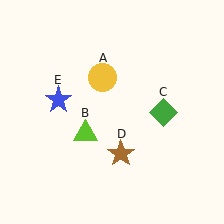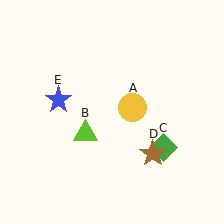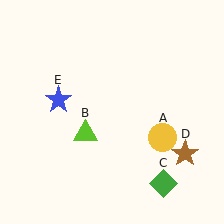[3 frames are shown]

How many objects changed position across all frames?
3 objects changed position: yellow circle (object A), green diamond (object C), brown star (object D).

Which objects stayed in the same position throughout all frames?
Lime triangle (object B) and blue star (object E) remained stationary.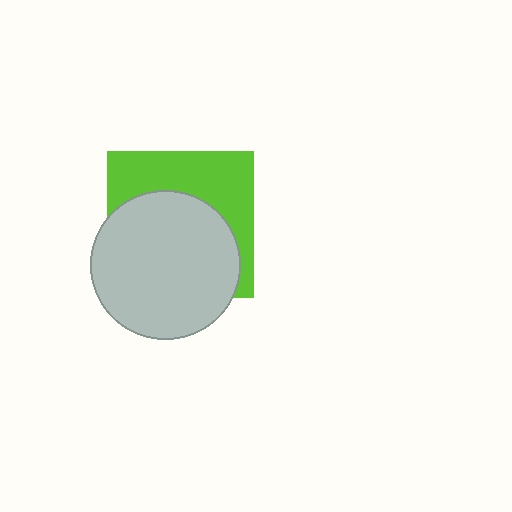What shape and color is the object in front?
The object in front is a light gray circle.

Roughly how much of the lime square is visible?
A small part of it is visible (roughly 41%).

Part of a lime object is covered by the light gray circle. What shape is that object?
It is a square.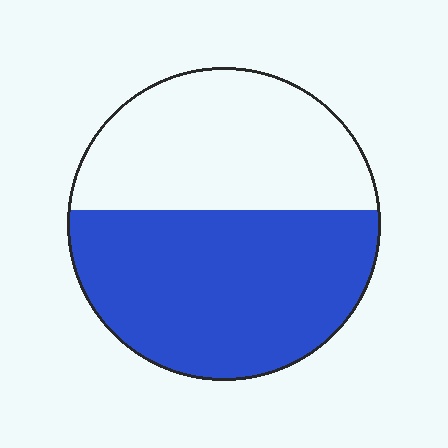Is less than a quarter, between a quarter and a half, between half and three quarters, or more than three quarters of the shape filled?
Between half and three quarters.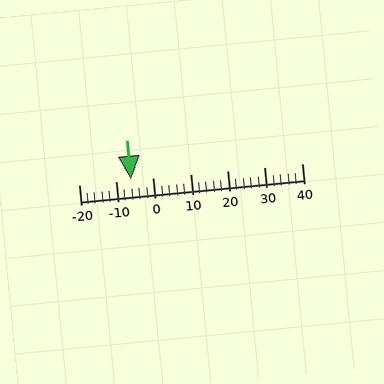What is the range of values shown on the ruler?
The ruler shows values from -20 to 40.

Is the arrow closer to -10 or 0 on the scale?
The arrow is closer to -10.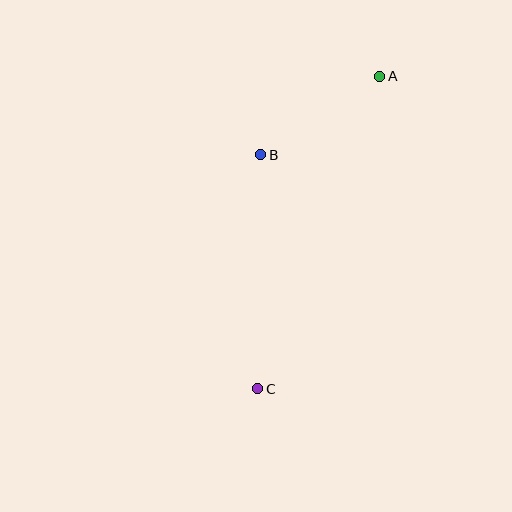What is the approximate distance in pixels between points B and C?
The distance between B and C is approximately 234 pixels.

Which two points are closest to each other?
Points A and B are closest to each other.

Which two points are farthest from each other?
Points A and C are farthest from each other.